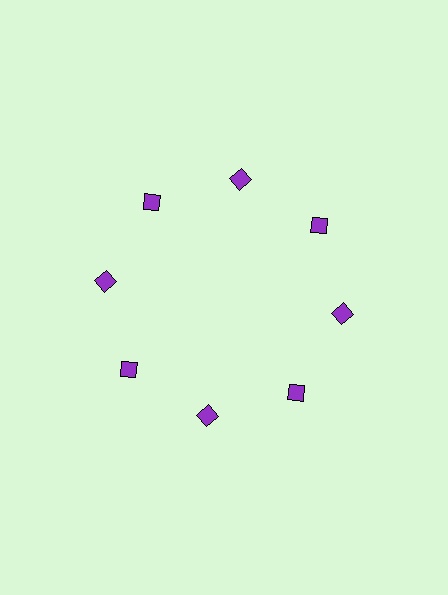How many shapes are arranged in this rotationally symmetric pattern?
There are 8 shapes, arranged in 8 groups of 1.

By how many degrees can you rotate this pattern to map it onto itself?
The pattern maps onto itself every 45 degrees of rotation.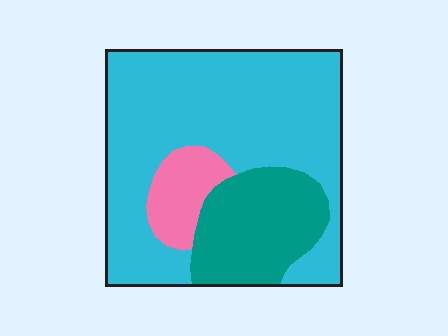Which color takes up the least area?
Pink, at roughly 10%.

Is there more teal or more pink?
Teal.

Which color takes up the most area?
Cyan, at roughly 65%.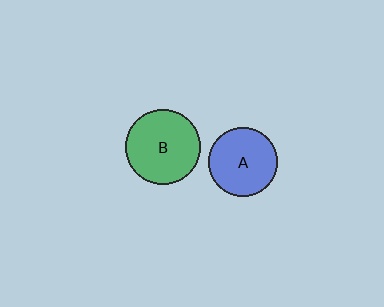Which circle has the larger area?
Circle B (green).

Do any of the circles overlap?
No, none of the circles overlap.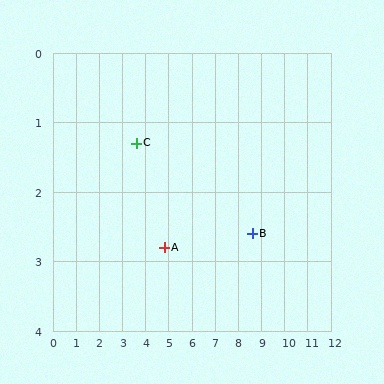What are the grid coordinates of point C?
Point C is at approximately (3.6, 1.3).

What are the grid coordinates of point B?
Point B is at approximately (8.6, 2.6).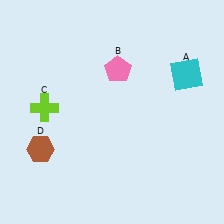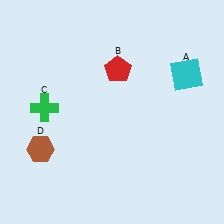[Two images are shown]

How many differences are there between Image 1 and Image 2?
There are 2 differences between the two images.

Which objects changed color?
B changed from pink to red. C changed from lime to green.